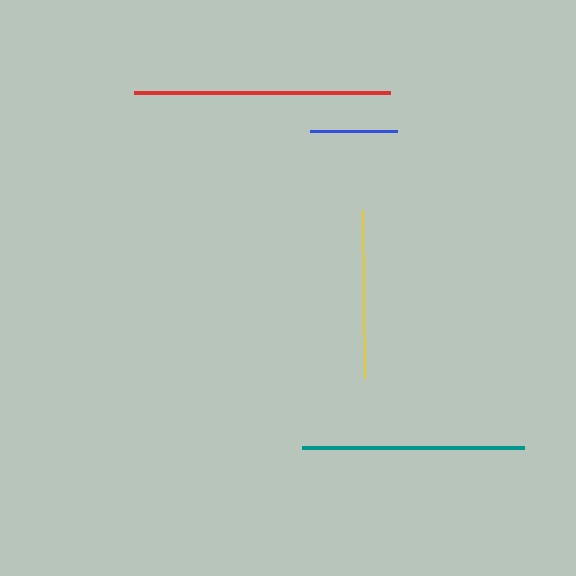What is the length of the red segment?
The red segment is approximately 256 pixels long.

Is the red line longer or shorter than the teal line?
The red line is longer than the teal line.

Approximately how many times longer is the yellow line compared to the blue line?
The yellow line is approximately 1.9 times the length of the blue line.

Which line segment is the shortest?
The blue line is the shortest at approximately 87 pixels.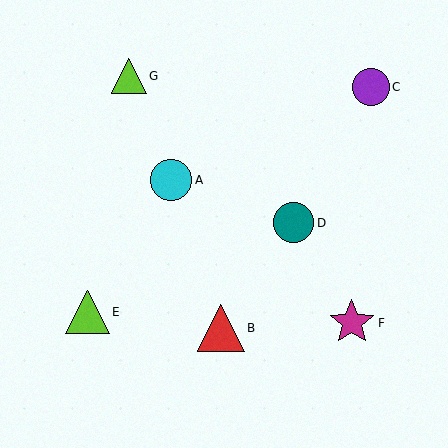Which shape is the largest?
The red triangle (labeled B) is the largest.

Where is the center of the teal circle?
The center of the teal circle is at (294, 223).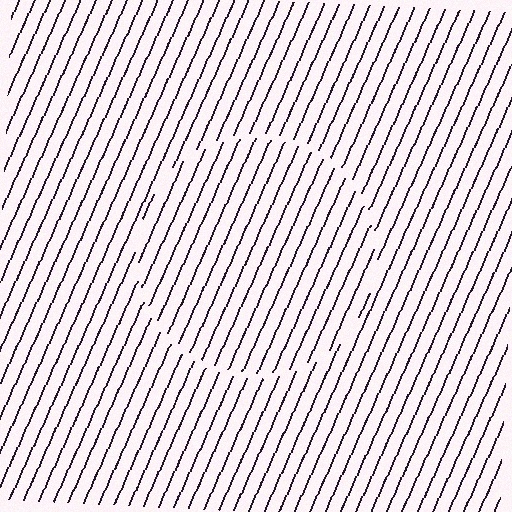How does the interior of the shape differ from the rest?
The interior of the shape contains the same grating, shifted by half a period — the contour is defined by the phase discontinuity where line-ends from the inner and outer gratings abut.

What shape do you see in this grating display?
An illusory circle. The interior of the shape contains the same grating, shifted by half a period — the contour is defined by the phase discontinuity where line-ends from the inner and outer gratings abut.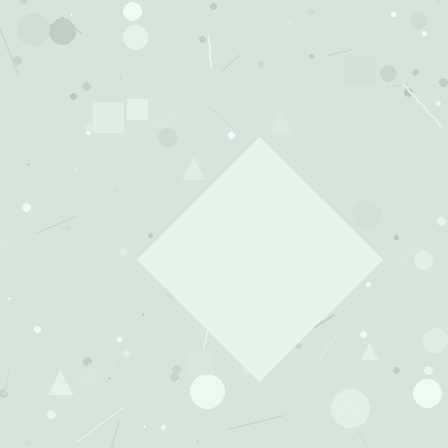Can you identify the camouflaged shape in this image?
The camouflaged shape is a diamond.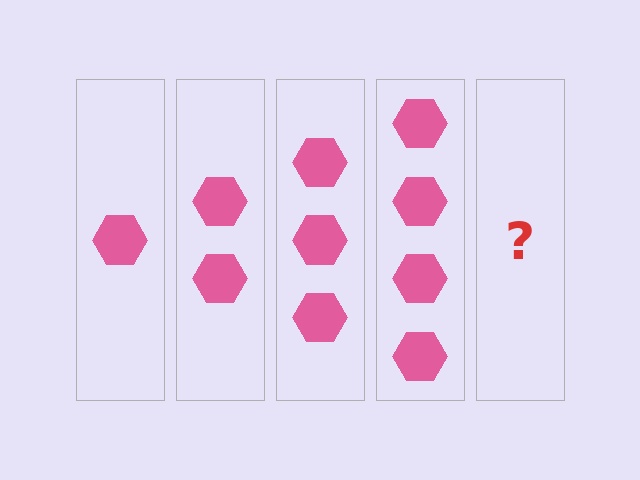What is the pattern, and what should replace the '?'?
The pattern is that each step adds one more hexagon. The '?' should be 5 hexagons.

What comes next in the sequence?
The next element should be 5 hexagons.